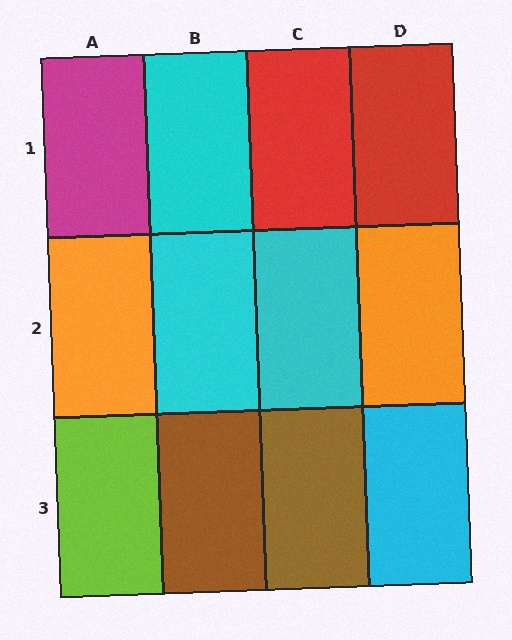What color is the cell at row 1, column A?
Magenta.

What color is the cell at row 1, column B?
Cyan.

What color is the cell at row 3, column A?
Lime.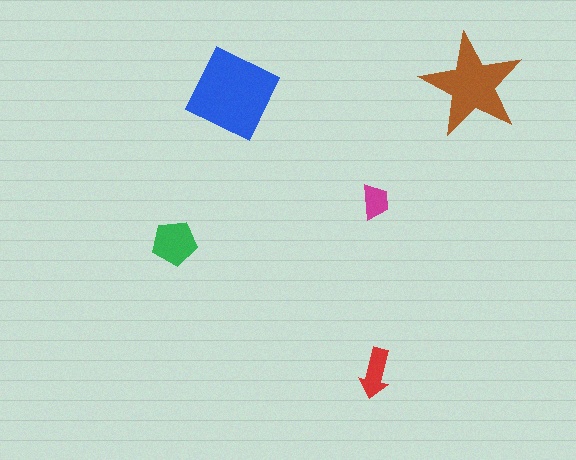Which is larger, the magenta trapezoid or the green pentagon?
The green pentagon.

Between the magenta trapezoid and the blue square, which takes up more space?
The blue square.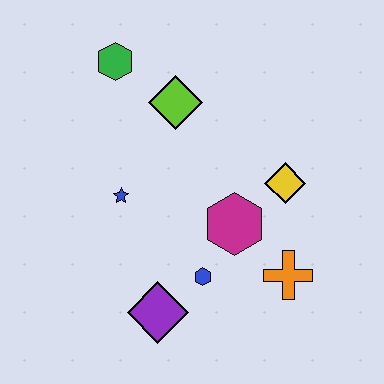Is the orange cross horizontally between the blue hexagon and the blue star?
No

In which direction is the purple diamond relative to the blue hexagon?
The purple diamond is to the left of the blue hexagon.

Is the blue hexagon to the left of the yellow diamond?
Yes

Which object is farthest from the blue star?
The orange cross is farthest from the blue star.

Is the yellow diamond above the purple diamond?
Yes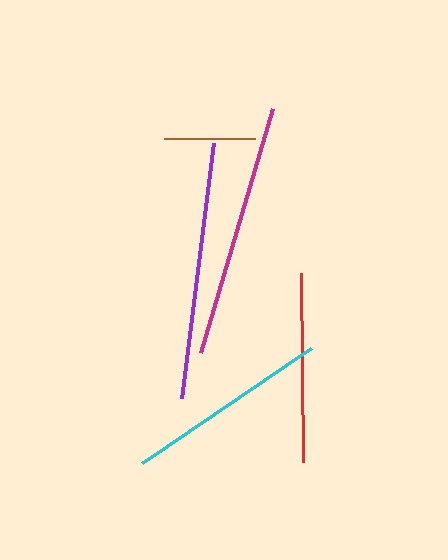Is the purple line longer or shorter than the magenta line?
The purple line is longer than the magenta line.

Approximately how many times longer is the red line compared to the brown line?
The red line is approximately 2.1 times the length of the brown line.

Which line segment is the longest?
The purple line is the longest at approximately 256 pixels.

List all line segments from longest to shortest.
From longest to shortest: purple, magenta, cyan, red, brown.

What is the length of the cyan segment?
The cyan segment is approximately 204 pixels long.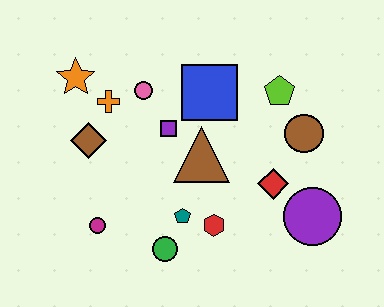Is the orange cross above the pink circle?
No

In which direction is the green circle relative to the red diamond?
The green circle is to the left of the red diamond.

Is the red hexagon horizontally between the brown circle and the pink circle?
Yes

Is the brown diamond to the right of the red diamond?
No